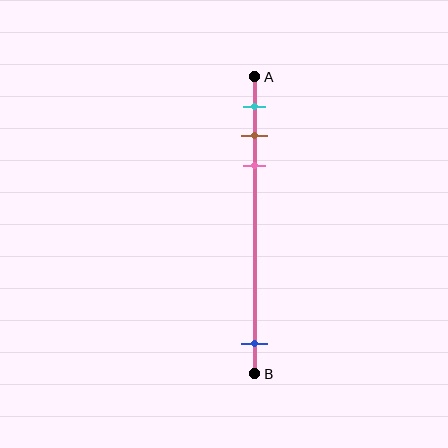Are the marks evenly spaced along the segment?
No, the marks are not evenly spaced.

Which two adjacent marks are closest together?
The brown and pink marks are the closest adjacent pair.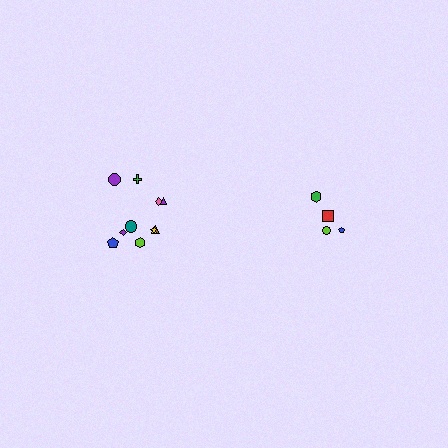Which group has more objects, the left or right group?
The left group.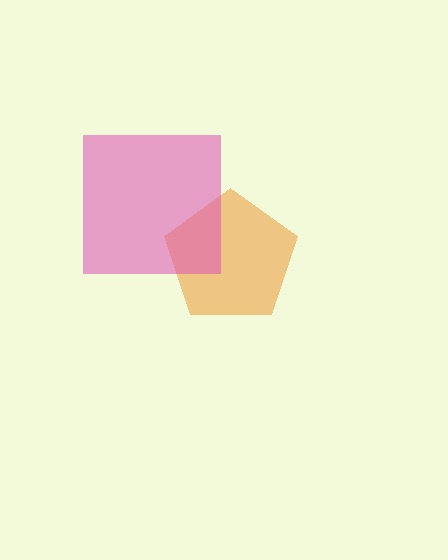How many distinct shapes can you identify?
There are 2 distinct shapes: an orange pentagon, a pink square.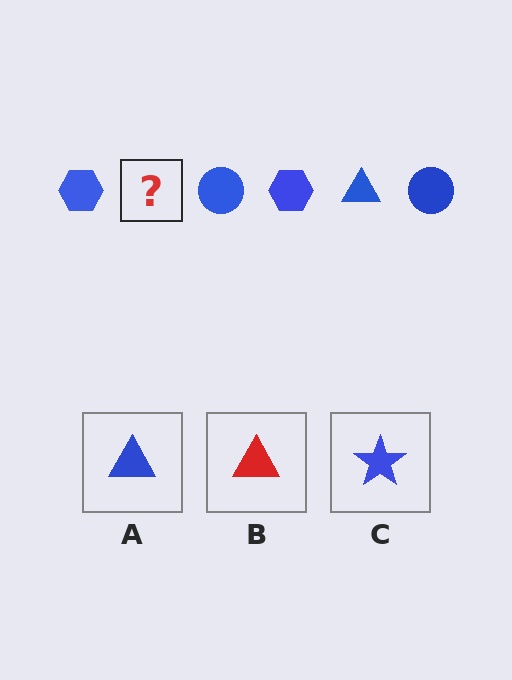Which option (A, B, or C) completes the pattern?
A.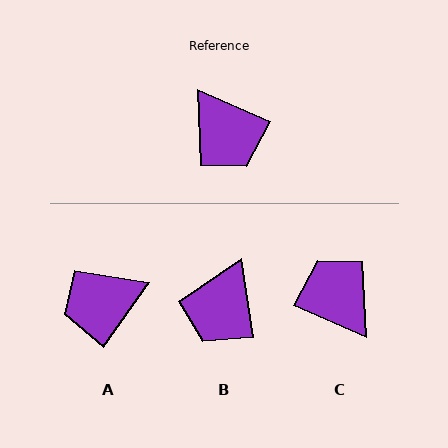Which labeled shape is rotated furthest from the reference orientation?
C, about 180 degrees away.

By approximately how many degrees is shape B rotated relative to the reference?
Approximately 58 degrees clockwise.